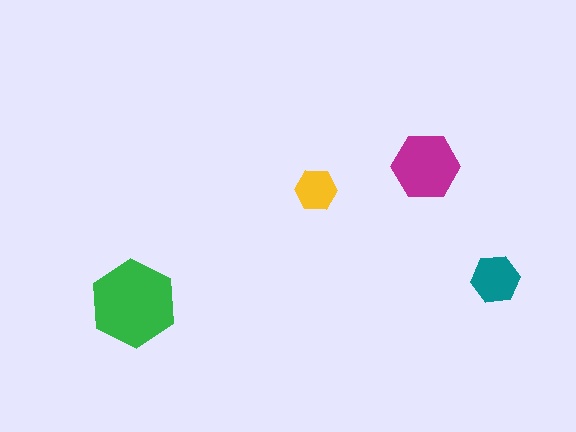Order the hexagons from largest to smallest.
the green one, the magenta one, the teal one, the yellow one.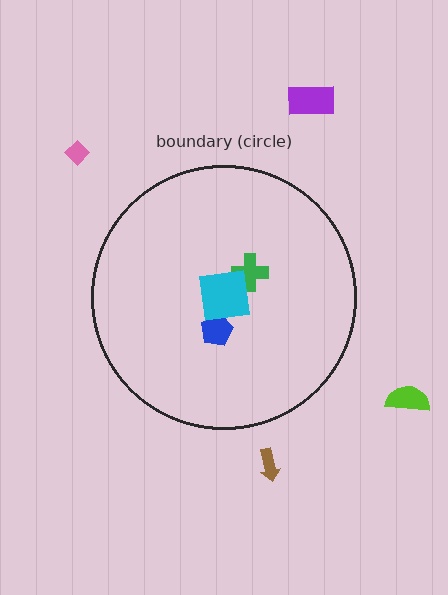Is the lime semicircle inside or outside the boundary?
Outside.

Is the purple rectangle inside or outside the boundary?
Outside.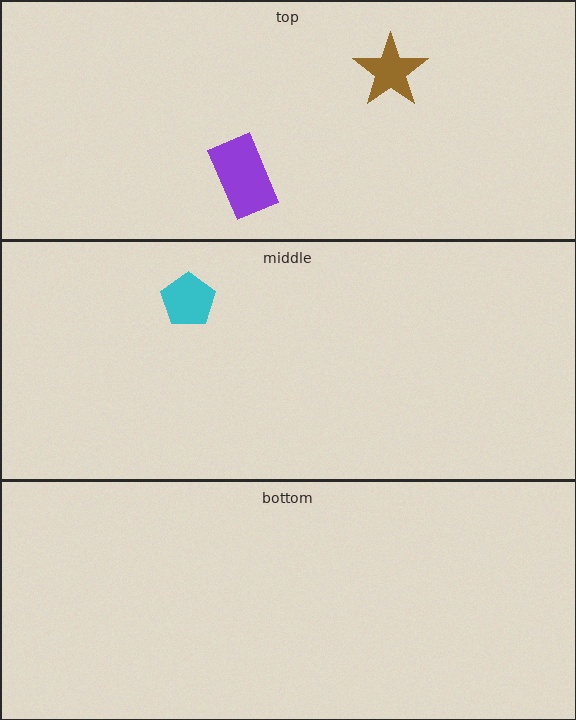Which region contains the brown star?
The top region.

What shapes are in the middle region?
The cyan pentagon.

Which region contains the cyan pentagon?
The middle region.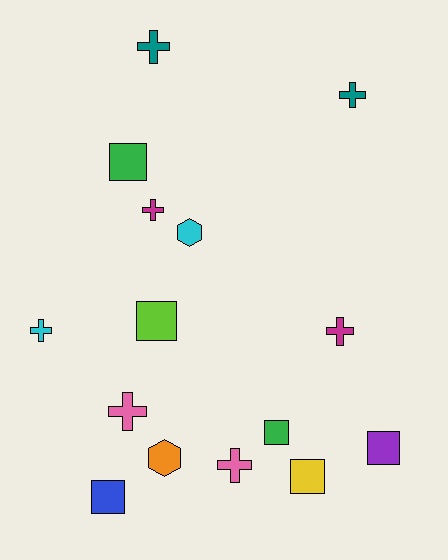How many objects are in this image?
There are 15 objects.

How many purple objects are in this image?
There is 1 purple object.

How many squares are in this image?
There are 6 squares.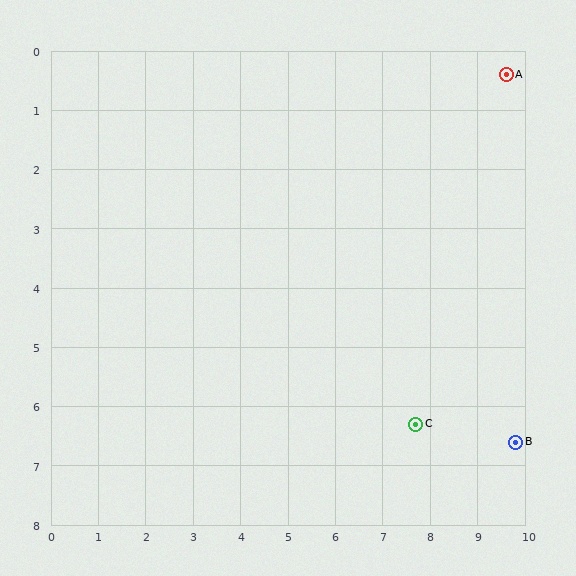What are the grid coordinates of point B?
Point B is at approximately (9.8, 6.6).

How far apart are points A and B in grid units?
Points A and B are about 6.2 grid units apart.